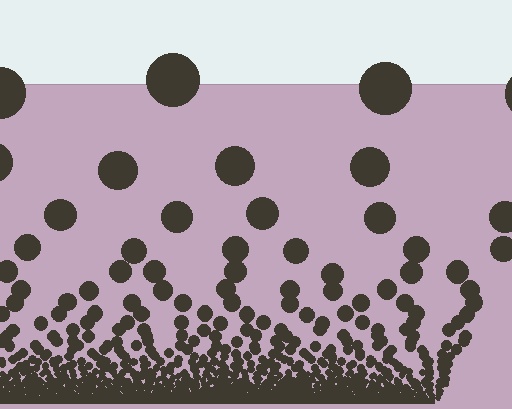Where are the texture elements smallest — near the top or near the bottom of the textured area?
Near the bottom.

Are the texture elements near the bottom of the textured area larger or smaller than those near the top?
Smaller. The gradient is inverted — elements near the bottom are smaller and denser.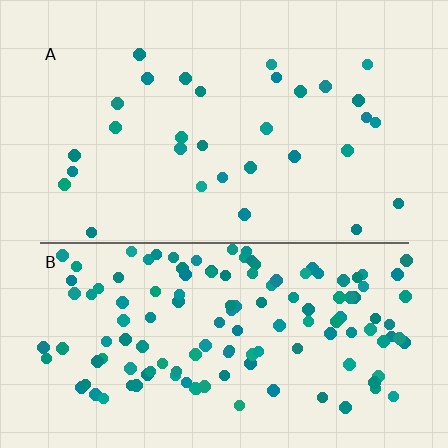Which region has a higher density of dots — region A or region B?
B (the bottom).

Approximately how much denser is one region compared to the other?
Approximately 4.4× — region B over region A.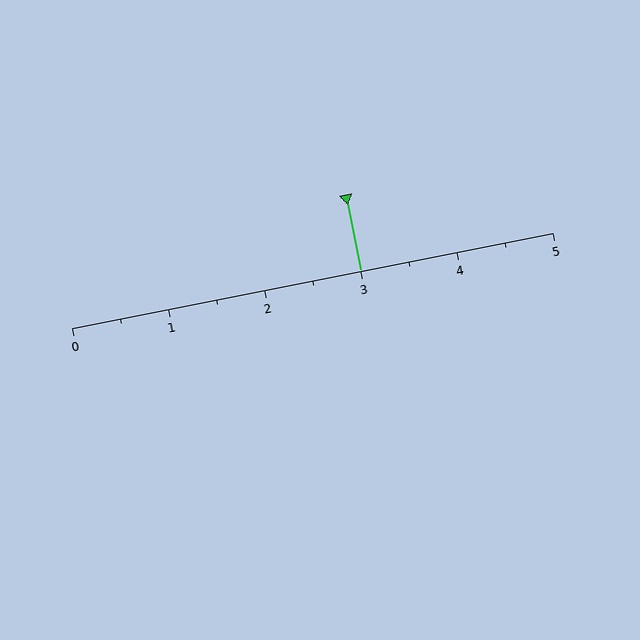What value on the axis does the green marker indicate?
The marker indicates approximately 3.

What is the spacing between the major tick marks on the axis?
The major ticks are spaced 1 apart.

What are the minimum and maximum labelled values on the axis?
The axis runs from 0 to 5.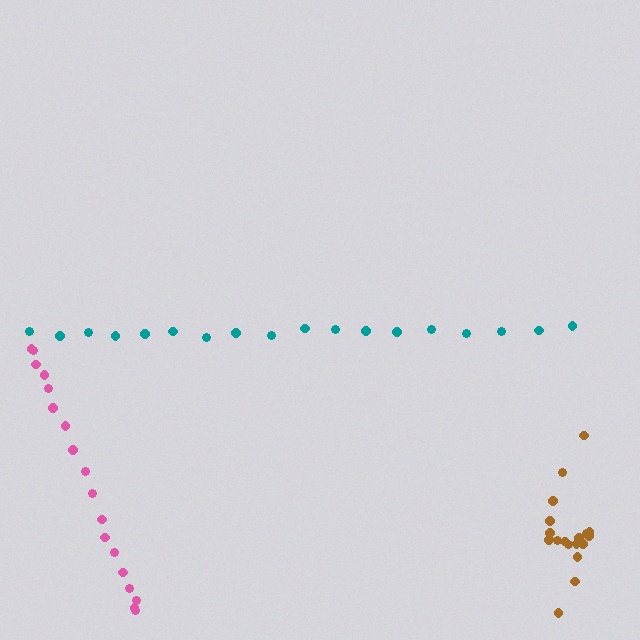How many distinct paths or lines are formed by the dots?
There are 3 distinct paths.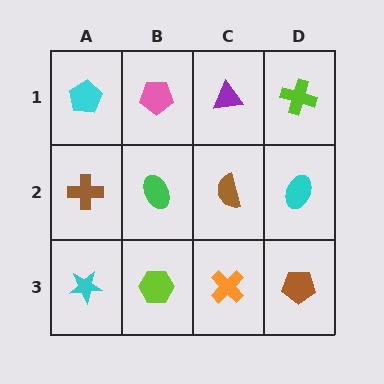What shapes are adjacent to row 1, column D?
A cyan ellipse (row 2, column D), a purple triangle (row 1, column C).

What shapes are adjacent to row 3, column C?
A brown semicircle (row 2, column C), a lime hexagon (row 3, column B), a brown pentagon (row 3, column D).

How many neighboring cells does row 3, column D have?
2.